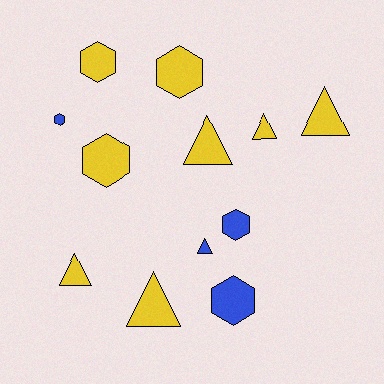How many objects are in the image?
There are 12 objects.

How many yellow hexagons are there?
There are 3 yellow hexagons.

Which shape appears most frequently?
Hexagon, with 6 objects.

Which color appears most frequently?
Yellow, with 8 objects.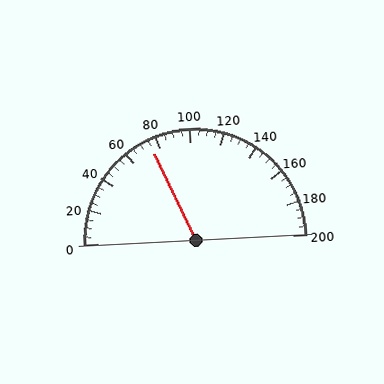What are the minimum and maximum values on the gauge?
The gauge ranges from 0 to 200.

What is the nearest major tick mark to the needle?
The nearest major tick mark is 80.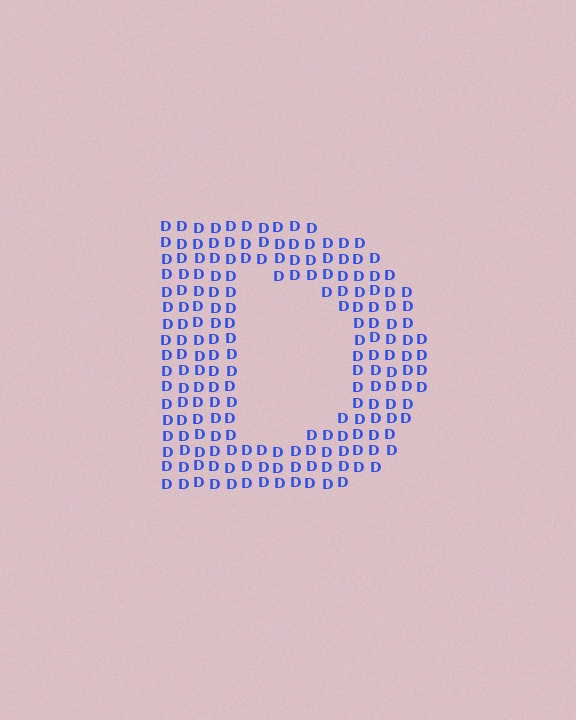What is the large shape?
The large shape is the letter D.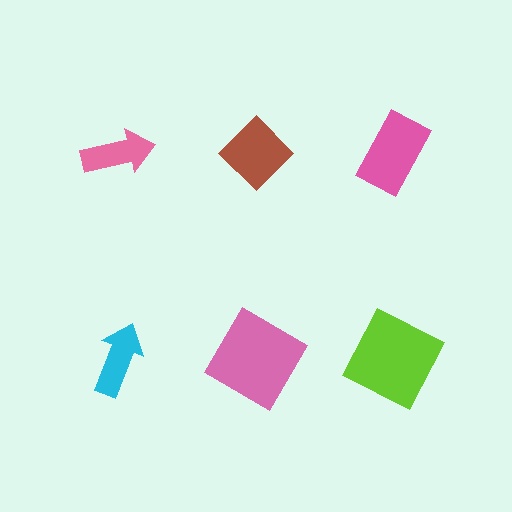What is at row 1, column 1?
A pink arrow.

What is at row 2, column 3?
A lime square.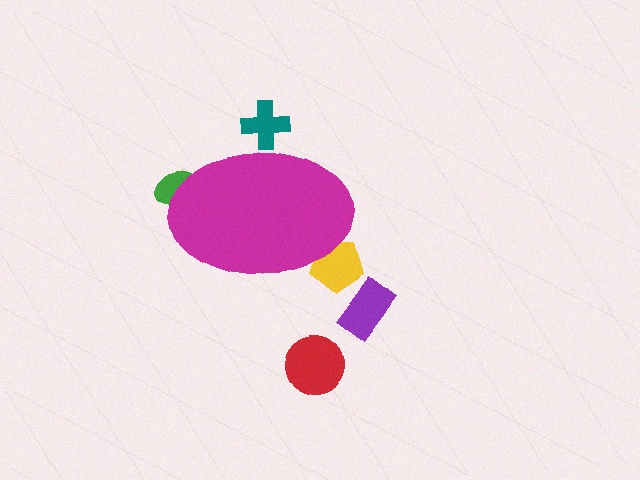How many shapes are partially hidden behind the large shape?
3 shapes are partially hidden.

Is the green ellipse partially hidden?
Yes, the green ellipse is partially hidden behind the magenta ellipse.